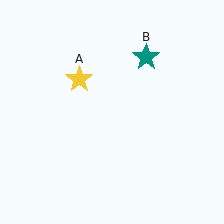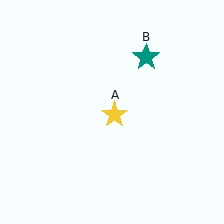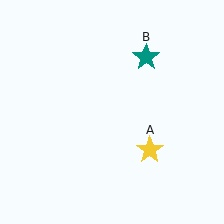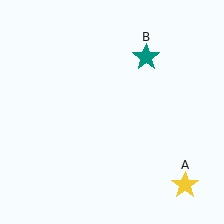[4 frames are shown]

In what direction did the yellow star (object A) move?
The yellow star (object A) moved down and to the right.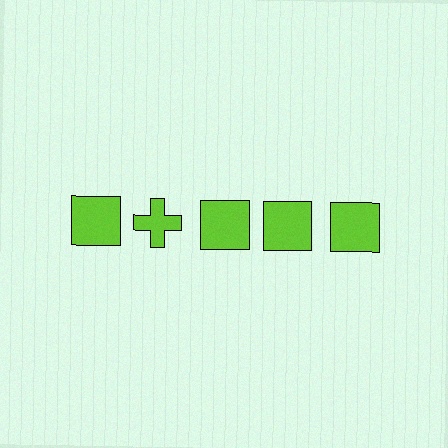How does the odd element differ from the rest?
It has a different shape: cross instead of square.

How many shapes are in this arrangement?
There are 5 shapes arranged in a grid pattern.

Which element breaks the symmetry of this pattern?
The lime cross in the top row, second from left column breaks the symmetry. All other shapes are lime squares.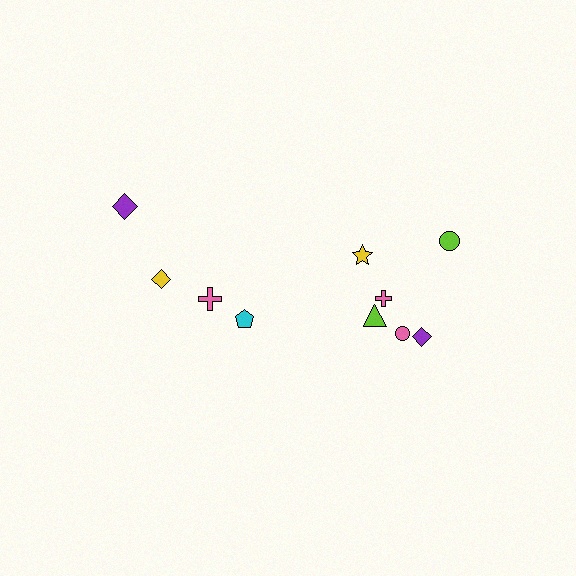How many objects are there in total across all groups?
There are 10 objects.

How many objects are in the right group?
There are 6 objects.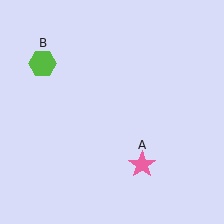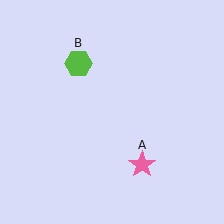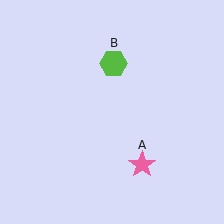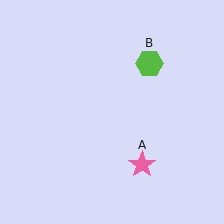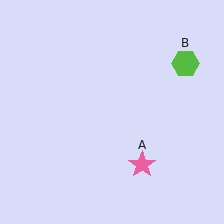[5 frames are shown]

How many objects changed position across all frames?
1 object changed position: lime hexagon (object B).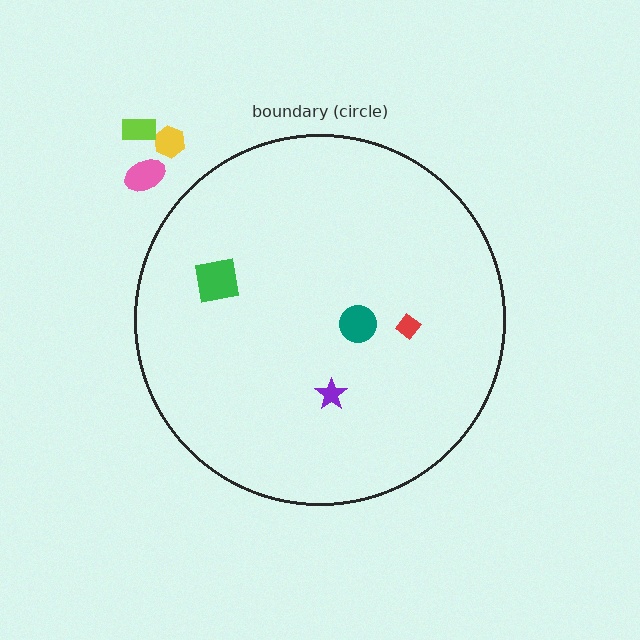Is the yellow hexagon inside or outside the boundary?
Outside.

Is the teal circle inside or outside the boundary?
Inside.